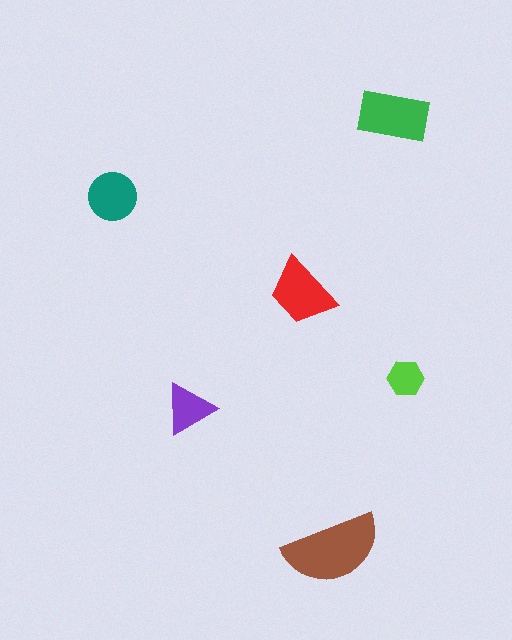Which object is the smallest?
The lime hexagon.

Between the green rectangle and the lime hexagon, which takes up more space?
The green rectangle.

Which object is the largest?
The brown semicircle.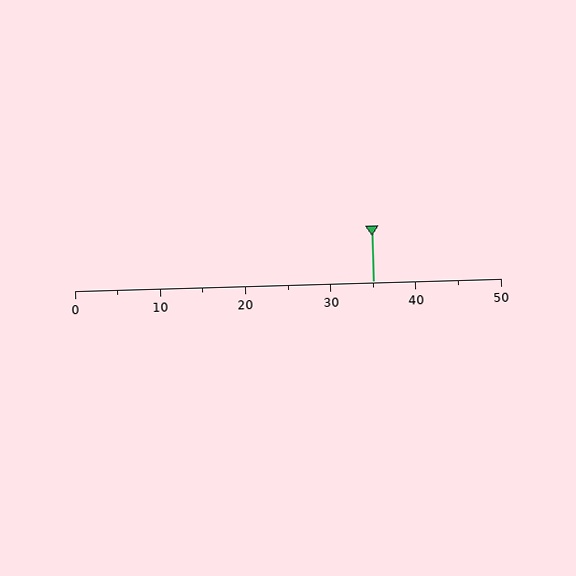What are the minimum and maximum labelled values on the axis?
The axis runs from 0 to 50.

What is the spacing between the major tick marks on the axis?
The major ticks are spaced 10 apart.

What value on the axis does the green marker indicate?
The marker indicates approximately 35.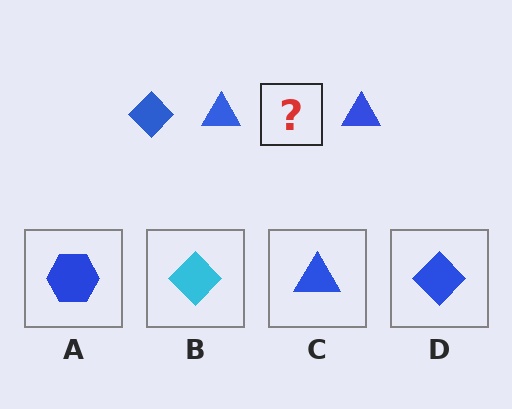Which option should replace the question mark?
Option D.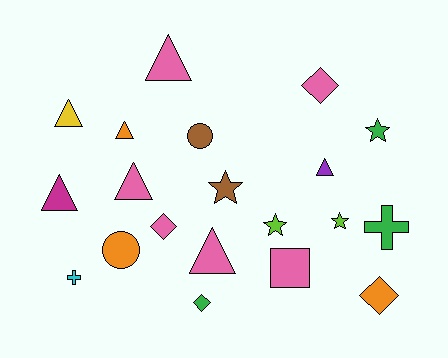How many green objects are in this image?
There are 3 green objects.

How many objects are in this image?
There are 20 objects.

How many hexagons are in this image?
There are no hexagons.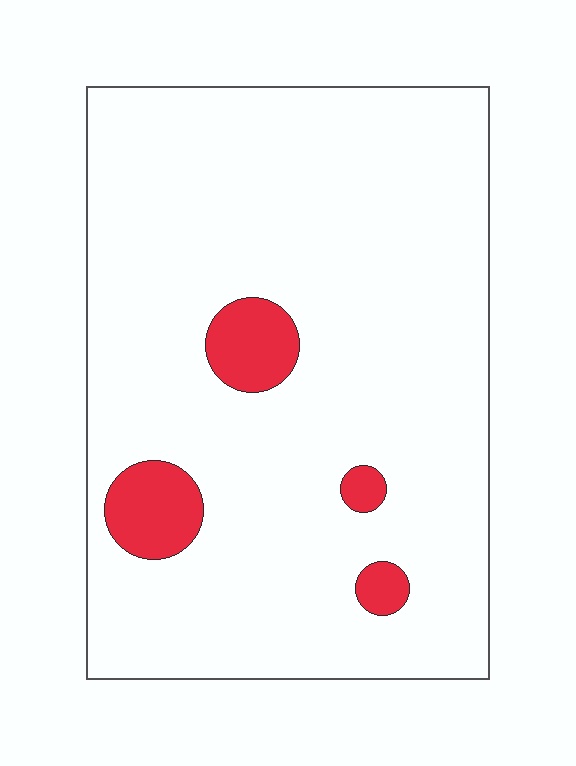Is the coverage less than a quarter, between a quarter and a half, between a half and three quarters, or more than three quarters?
Less than a quarter.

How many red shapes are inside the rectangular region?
4.